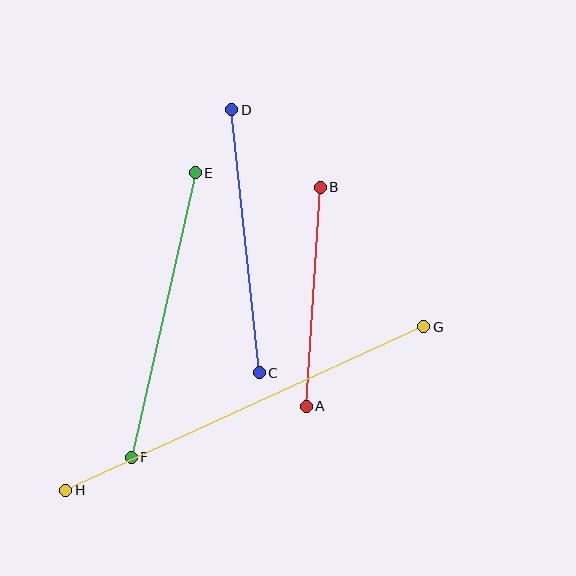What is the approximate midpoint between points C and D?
The midpoint is at approximately (245, 241) pixels.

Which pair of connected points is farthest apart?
Points G and H are farthest apart.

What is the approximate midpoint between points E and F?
The midpoint is at approximately (163, 315) pixels.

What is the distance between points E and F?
The distance is approximately 291 pixels.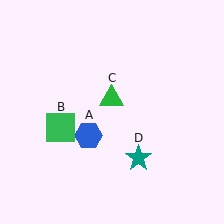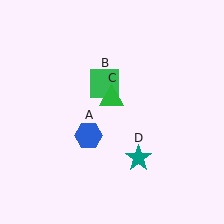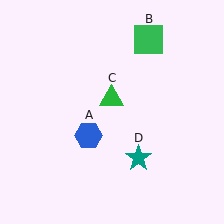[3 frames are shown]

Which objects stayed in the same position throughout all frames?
Blue hexagon (object A) and green triangle (object C) and teal star (object D) remained stationary.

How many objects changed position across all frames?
1 object changed position: green square (object B).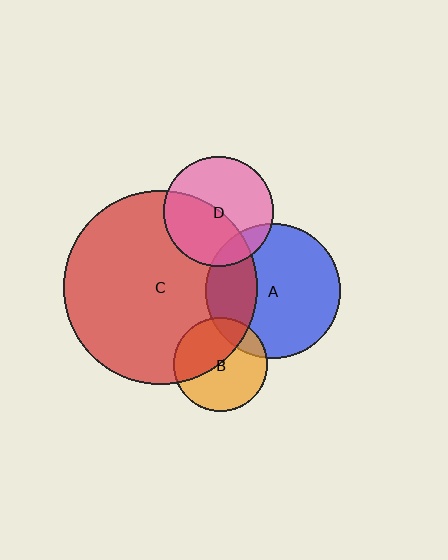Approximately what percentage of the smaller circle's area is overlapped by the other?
Approximately 45%.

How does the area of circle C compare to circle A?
Approximately 2.1 times.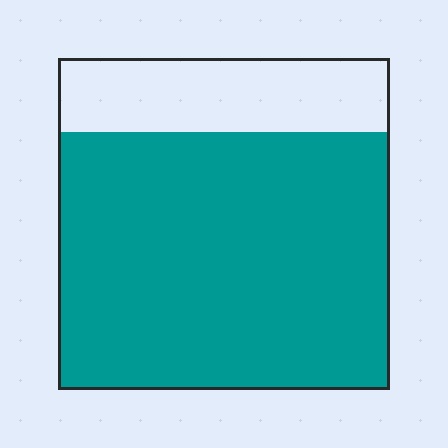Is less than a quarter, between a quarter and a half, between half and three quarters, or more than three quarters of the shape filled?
More than three quarters.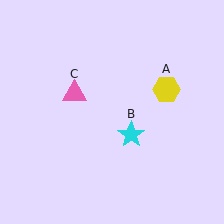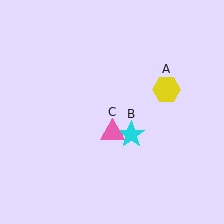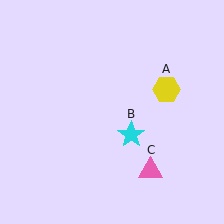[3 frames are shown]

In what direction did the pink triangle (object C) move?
The pink triangle (object C) moved down and to the right.